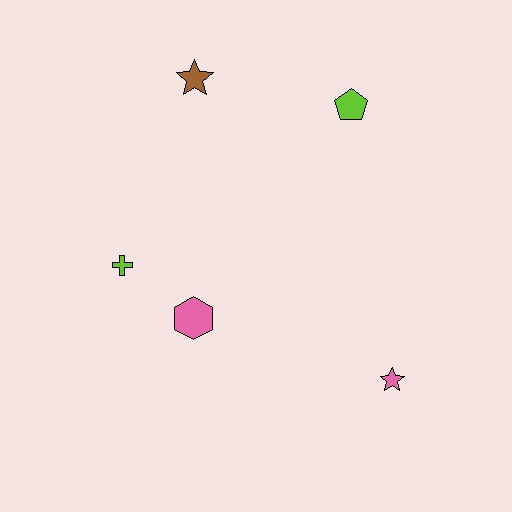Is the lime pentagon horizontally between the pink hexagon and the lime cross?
No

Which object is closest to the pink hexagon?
The lime cross is closest to the pink hexagon.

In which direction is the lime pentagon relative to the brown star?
The lime pentagon is to the right of the brown star.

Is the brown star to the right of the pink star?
No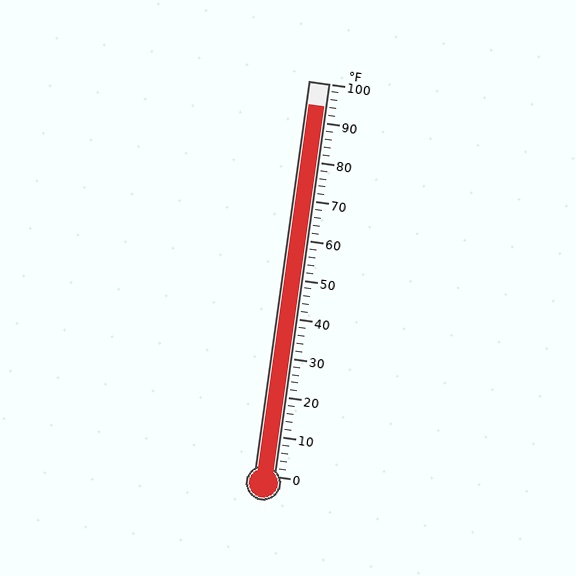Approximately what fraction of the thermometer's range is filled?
The thermometer is filled to approximately 95% of its range.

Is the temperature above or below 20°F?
The temperature is above 20°F.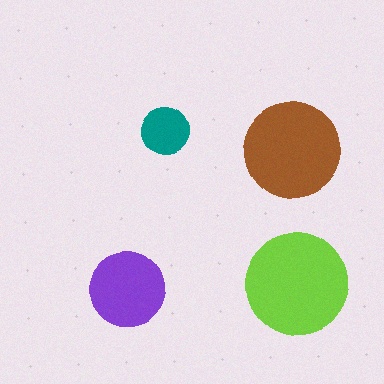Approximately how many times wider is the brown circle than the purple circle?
About 1.5 times wider.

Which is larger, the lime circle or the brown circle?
The lime one.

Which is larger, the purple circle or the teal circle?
The purple one.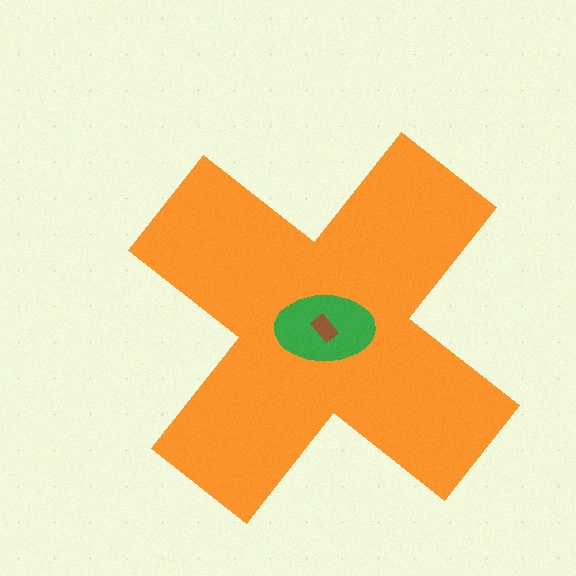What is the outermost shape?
The orange cross.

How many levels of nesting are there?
3.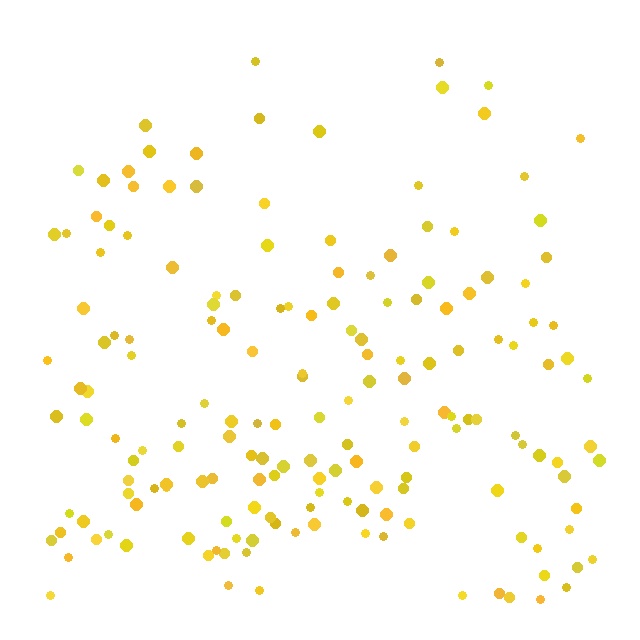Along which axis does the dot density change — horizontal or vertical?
Vertical.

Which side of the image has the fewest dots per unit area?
The top.